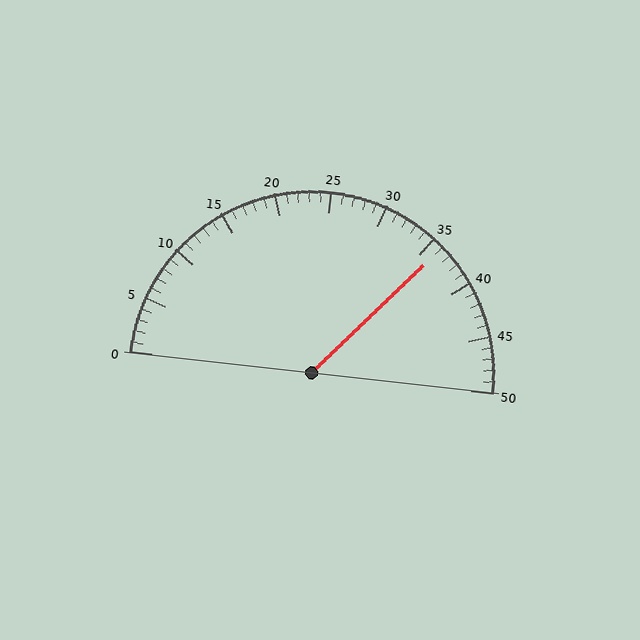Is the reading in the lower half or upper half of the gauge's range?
The reading is in the upper half of the range (0 to 50).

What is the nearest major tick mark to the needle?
The nearest major tick mark is 35.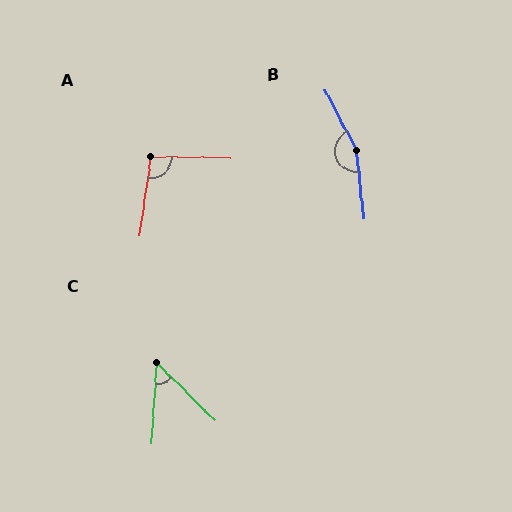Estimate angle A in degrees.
Approximately 97 degrees.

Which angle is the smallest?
C, at approximately 49 degrees.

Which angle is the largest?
B, at approximately 159 degrees.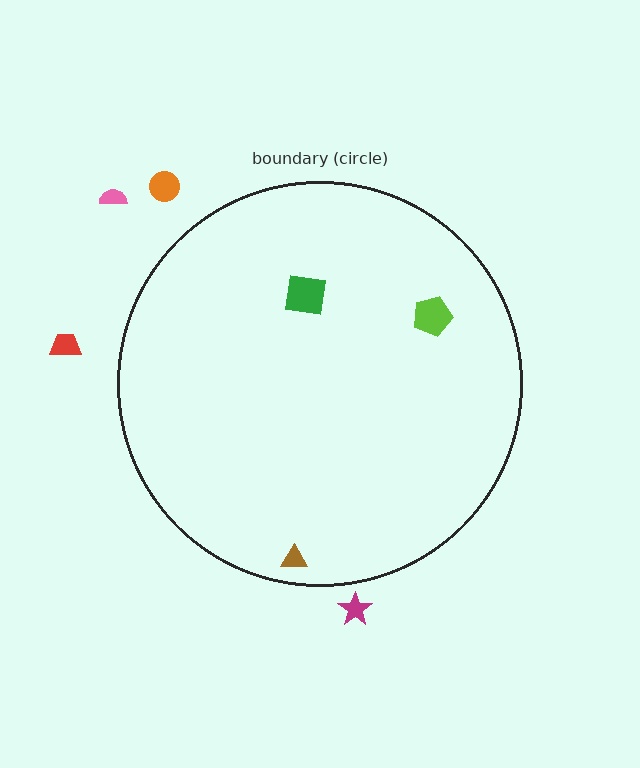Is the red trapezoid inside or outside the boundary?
Outside.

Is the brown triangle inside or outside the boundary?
Inside.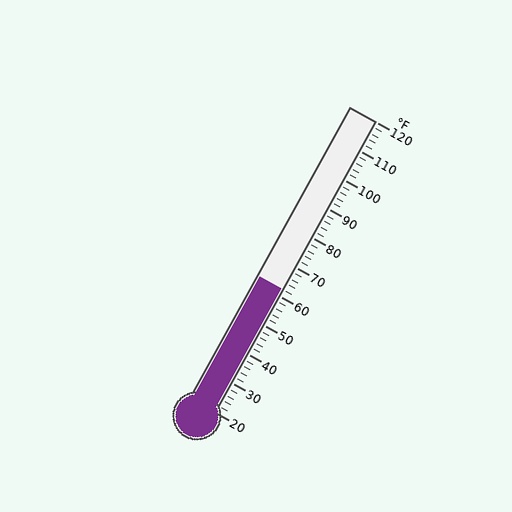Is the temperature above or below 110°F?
The temperature is below 110°F.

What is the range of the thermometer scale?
The thermometer scale ranges from 20°F to 120°F.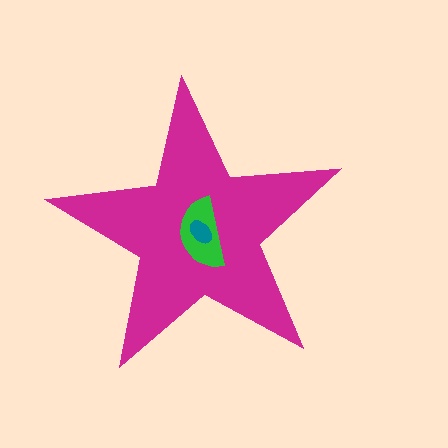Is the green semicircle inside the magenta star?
Yes.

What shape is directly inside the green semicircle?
The teal ellipse.